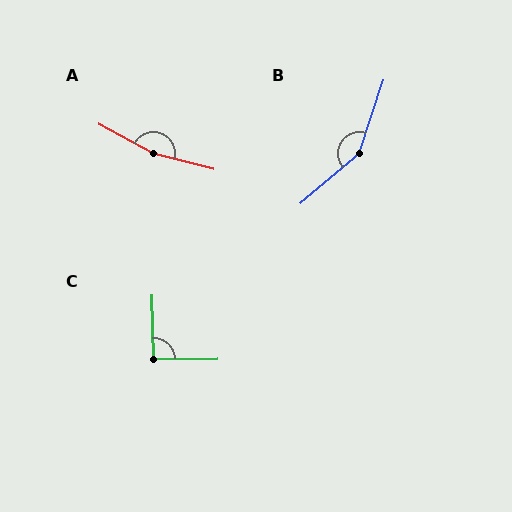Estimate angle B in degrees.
Approximately 148 degrees.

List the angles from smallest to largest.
C (91°), B (148°), A (167°).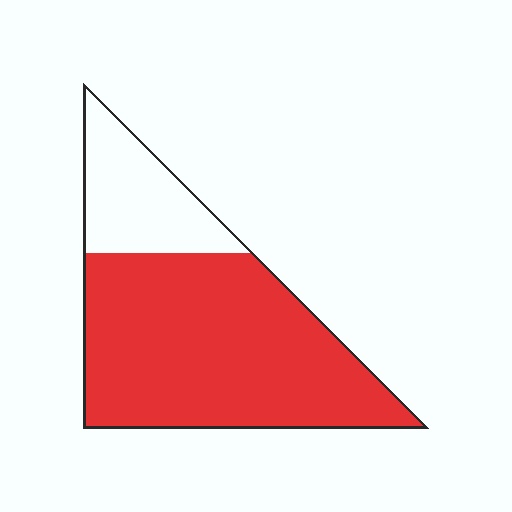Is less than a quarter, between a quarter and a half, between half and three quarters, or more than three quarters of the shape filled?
More than three quarters.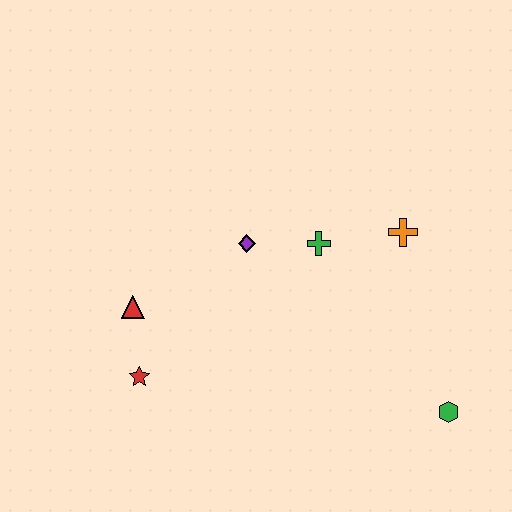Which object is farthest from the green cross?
The red star is farthest from the green cross.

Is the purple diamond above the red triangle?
Yes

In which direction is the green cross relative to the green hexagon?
The green cross is above the green hexagon.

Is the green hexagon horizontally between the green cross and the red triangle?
No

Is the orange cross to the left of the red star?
No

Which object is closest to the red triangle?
The red star is closest to the red triangle.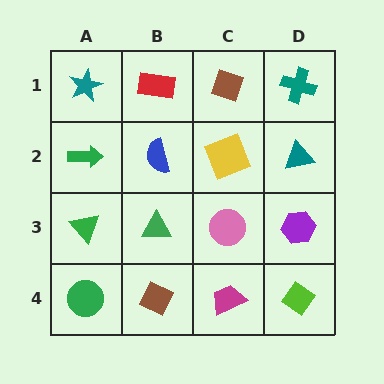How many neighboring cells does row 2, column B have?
4.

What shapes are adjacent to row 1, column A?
A green arrow (row 2, column A), a red rectangle (row 1, column B).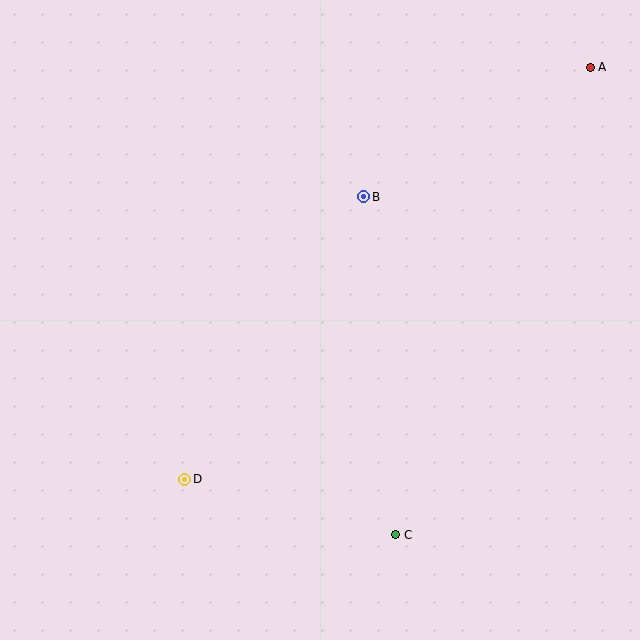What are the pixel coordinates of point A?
Point A is at (590, 67).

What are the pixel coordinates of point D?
Point D is at (185, 479).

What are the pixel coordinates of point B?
Point B is at (364, 197).